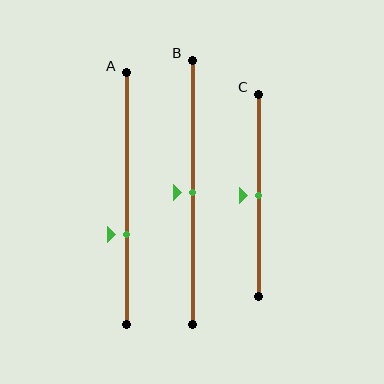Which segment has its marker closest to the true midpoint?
Segment B has its marker closest to the true midpoint.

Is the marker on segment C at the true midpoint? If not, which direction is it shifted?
Yes, the marker on segment C is at the true midpoint.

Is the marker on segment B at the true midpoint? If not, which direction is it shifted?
Yes, the marker on segment B is at the true midpoint.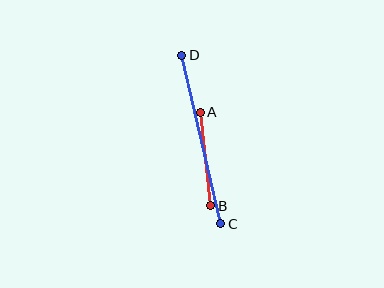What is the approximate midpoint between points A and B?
The midpoint is at approximately (205, 159) pixels.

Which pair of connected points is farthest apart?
Points C and D are farthest apart.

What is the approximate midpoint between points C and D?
The midpoint is at approximately (201, 140) pixels.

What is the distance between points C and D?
The distance is approximately 173 pixels.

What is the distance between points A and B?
The distance is approximately 94 pixels.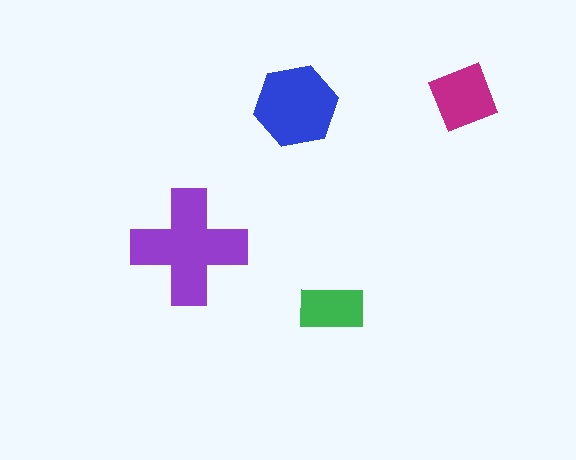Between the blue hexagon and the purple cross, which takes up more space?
The purple cross.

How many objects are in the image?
There are 4 objects in the image.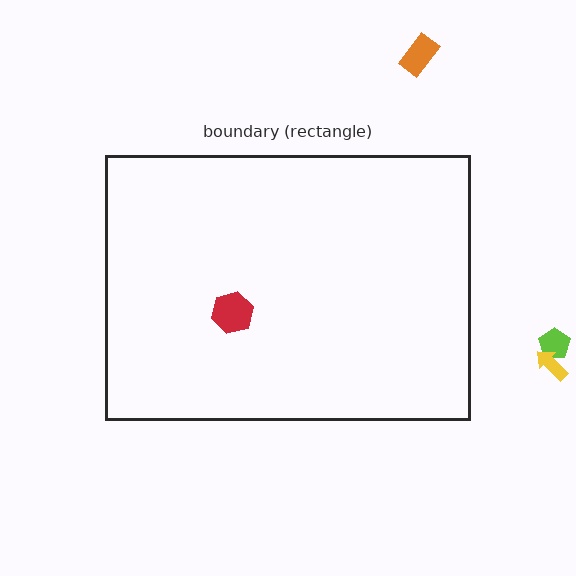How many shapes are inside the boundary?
1 inside, 3 outside.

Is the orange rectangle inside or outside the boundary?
Outside.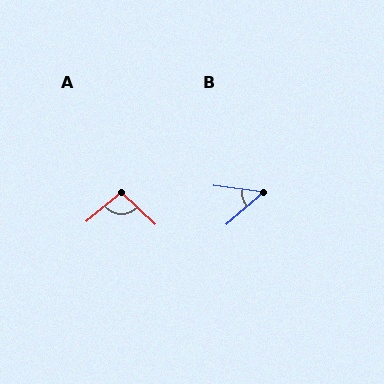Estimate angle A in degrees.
Approximately 98 degrees.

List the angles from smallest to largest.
B (48°), A (98°).